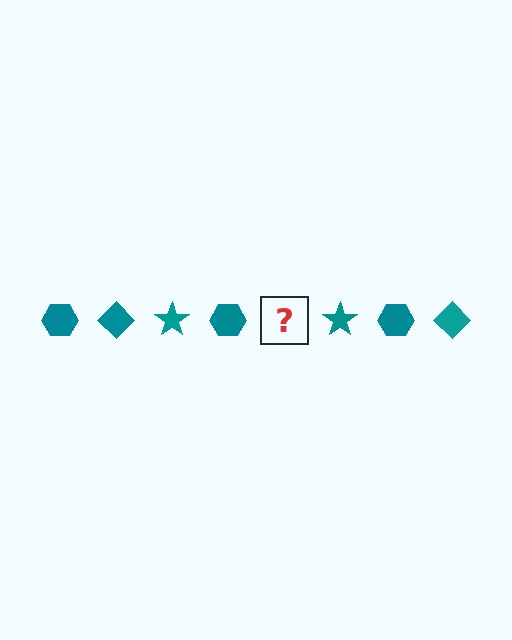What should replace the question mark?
The question mark should be replaced with a teal diamond.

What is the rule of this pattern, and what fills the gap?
The rule is that the pattern cycles through hexagon, diamond, star shapes in teal. The gap should be filled with a teal diamond.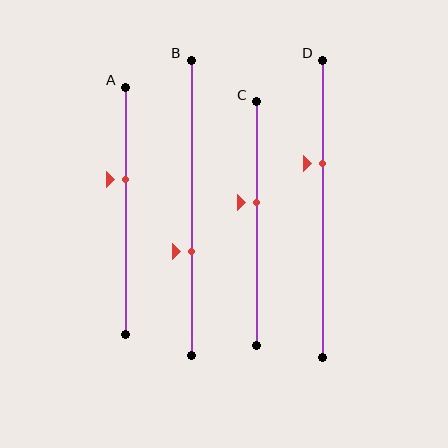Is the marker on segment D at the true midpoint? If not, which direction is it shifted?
No, the marker on segment D is shifted upward by about 15% of the segment length.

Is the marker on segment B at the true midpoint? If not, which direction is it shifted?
No, the marker on segment B is shifted downward by about 15% of the segment length.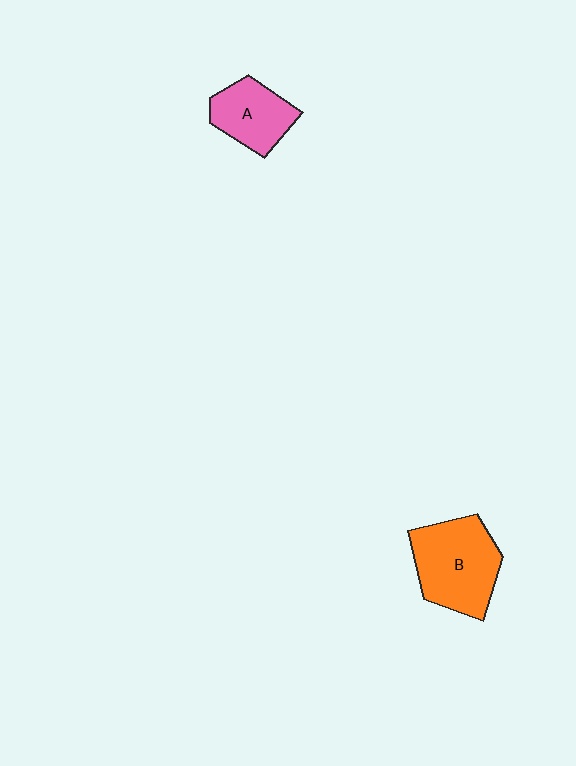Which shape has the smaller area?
Shape A (pink).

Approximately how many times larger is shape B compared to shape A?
Approximately 1.5 times.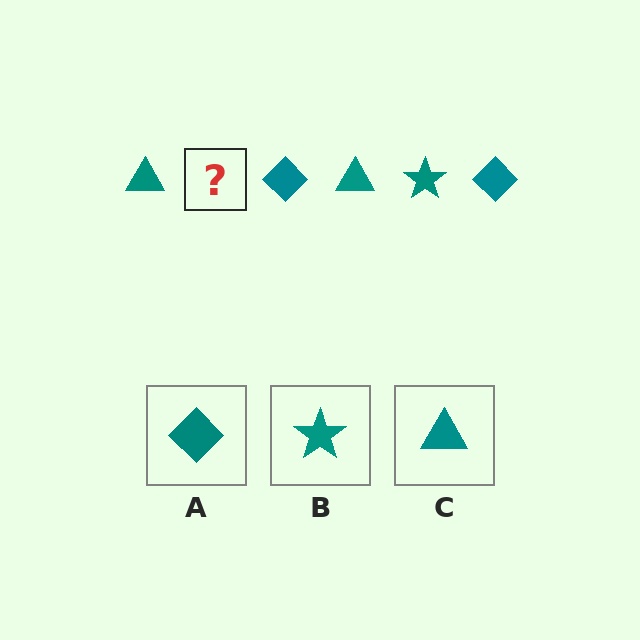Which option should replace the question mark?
Option B.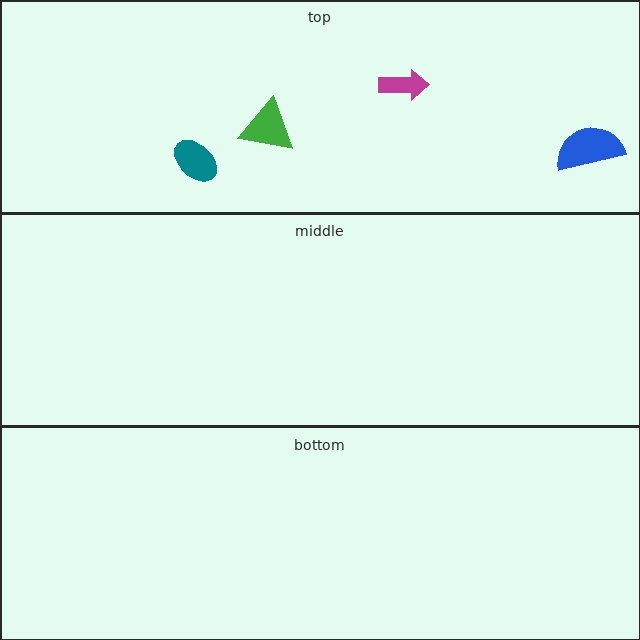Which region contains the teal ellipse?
The top region.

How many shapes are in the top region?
4.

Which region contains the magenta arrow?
The top region.